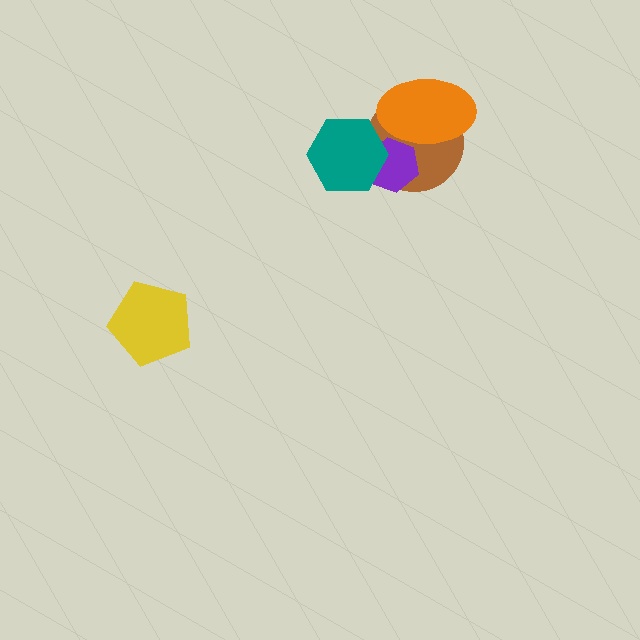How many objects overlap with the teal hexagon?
2 objects overlap with the teal hexagon.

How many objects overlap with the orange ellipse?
2 objects overlap with the orange ellipse.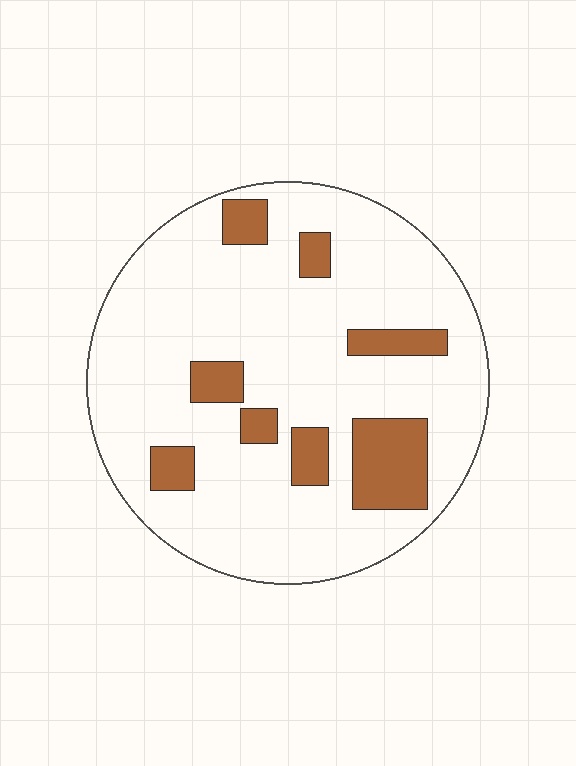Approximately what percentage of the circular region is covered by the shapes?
Approximately 15%.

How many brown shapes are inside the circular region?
8.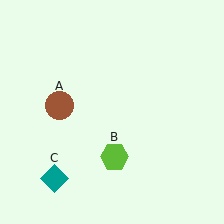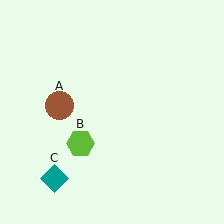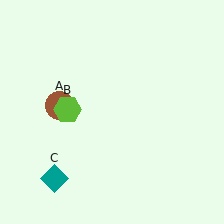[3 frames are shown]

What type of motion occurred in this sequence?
The lime hexagon (object B) rotated clockwise around the center of the scene.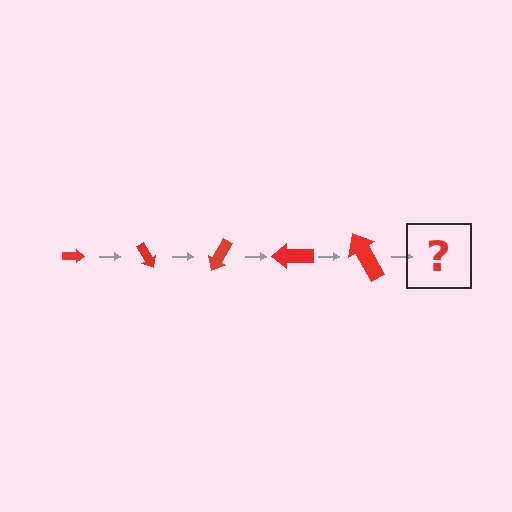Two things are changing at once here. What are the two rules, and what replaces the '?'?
The two rules are that the arrow grows larger each step and it rotates 60 degrees each step. The '?' should be an arrow, larger than the previous one and rotated 300 degrees from the start.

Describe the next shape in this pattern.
It should be an arrow, larger than the previous one and rotated 300 degrees from the start.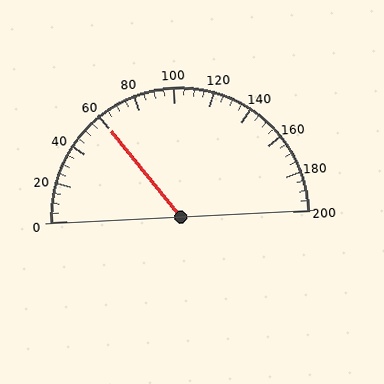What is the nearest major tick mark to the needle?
The nearest major tick mark is 60.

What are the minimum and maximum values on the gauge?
The gauge ranges from 0 to 200.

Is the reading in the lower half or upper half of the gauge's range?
The reading is in the lower half of the range (0 to 200).